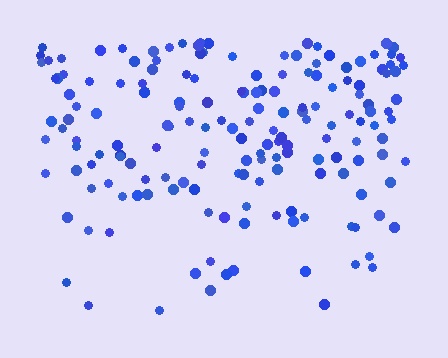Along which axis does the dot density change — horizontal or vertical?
Vertical.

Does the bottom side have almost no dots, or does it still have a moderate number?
Still a moderate number, just noticeably fewer than the top.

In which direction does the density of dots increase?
From bottom to top, with the top side densest.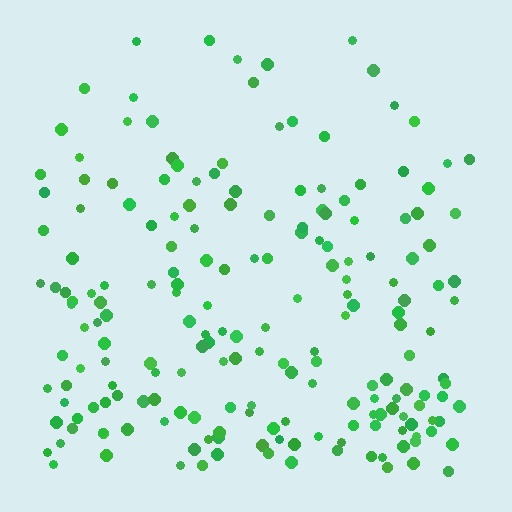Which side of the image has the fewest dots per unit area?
The top.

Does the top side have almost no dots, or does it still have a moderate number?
Still a moderate number, just noticeably fewer than the bottom.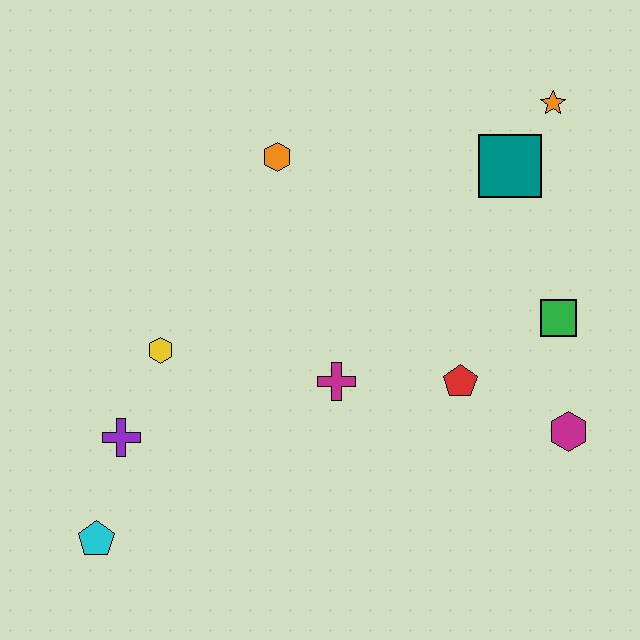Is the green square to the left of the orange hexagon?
No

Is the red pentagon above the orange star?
No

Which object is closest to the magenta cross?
The red pentagon is closest to the magenta cross.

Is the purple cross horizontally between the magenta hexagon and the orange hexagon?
No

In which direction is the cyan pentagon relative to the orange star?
The cyan pentagon is to the left of the orange star.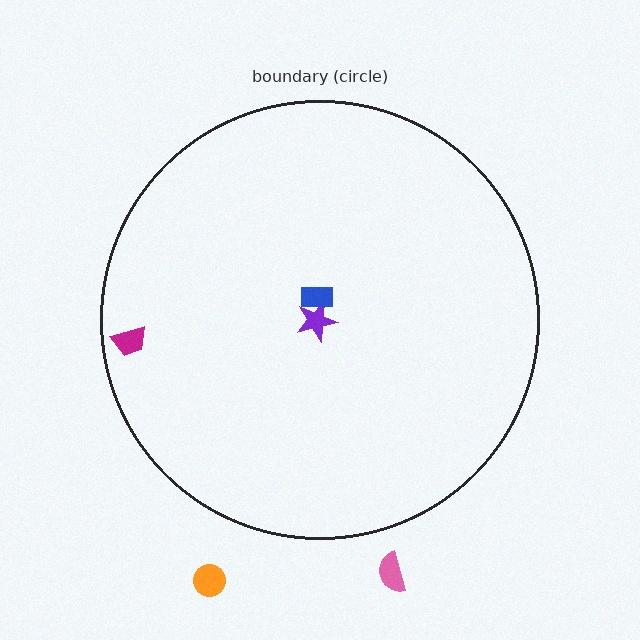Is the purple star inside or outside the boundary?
Inside.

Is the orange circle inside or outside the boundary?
Outside.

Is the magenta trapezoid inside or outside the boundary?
Inside.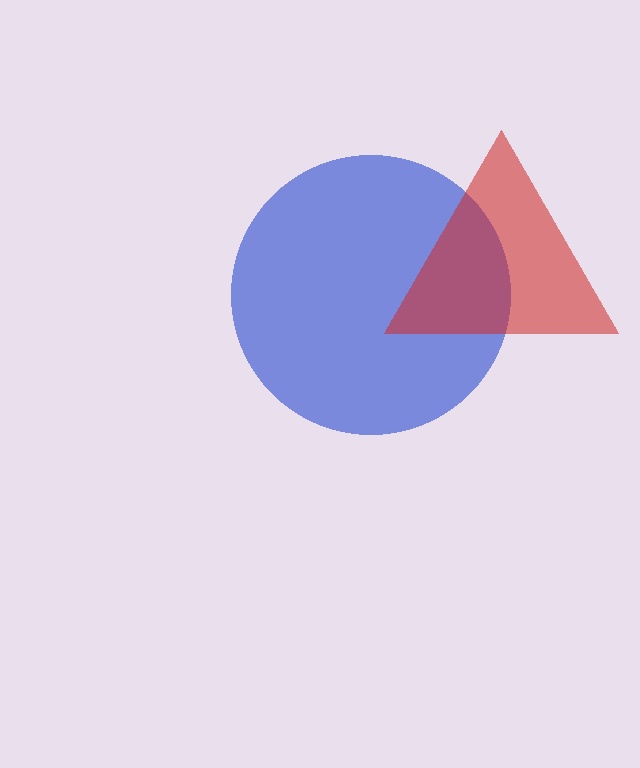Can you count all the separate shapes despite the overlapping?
Yes, there are 2 separate shapes.